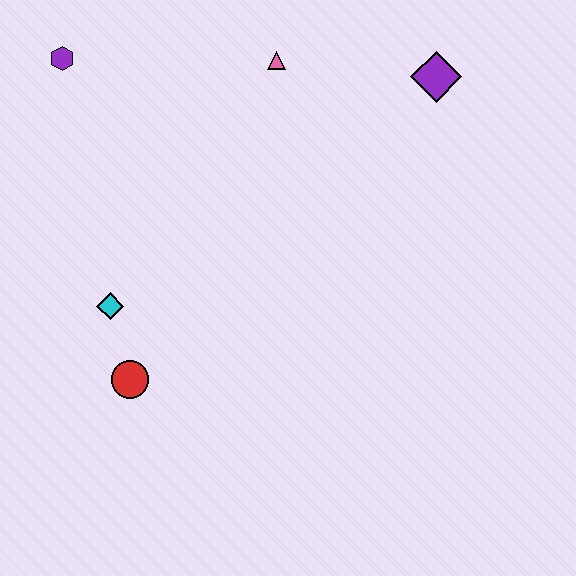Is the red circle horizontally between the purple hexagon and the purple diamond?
Yes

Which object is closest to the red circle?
The cyan diamond is closest to the red circle.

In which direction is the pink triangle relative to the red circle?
The pink triangle is above the red circle.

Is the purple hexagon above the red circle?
Yes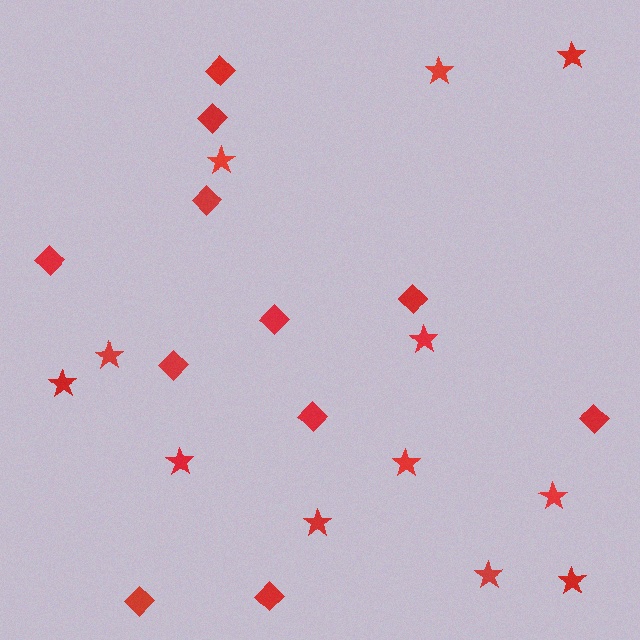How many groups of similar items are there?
There are 2 groups: one group of stars (12) and one group of diamonds (11).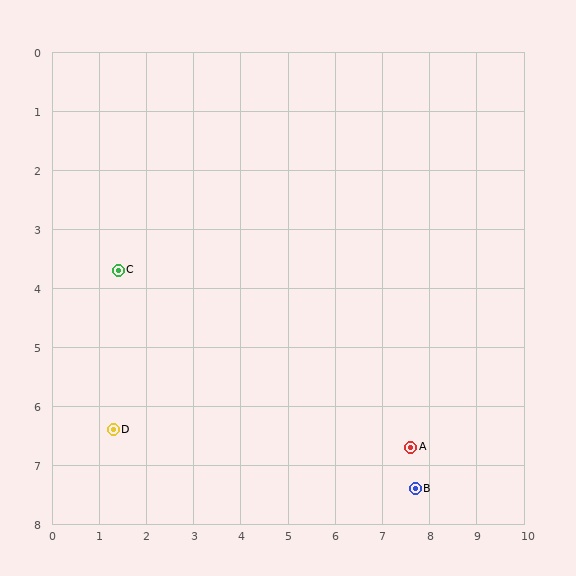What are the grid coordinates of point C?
Point C is at approximately (1.4, 3.7).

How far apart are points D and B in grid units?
Points D and B are about 6.5 grid units apart.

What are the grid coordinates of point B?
Point B is at approximately (7.7, 7.4).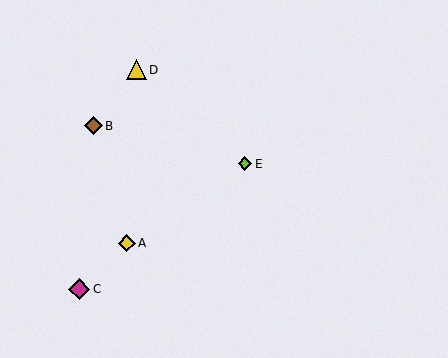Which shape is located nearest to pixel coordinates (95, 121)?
The brown diamond (labeled B) at (93, 126) is nearest to that location.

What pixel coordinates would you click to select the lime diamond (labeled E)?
Click at (245, 164) to select the lime diamond E.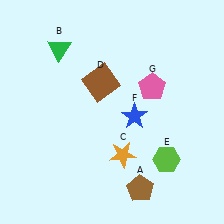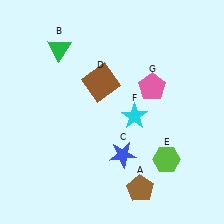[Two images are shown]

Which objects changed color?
C changed from orange to blue. F changed from blue to cyan.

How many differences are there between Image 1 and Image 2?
There are 2 differences between the two images.